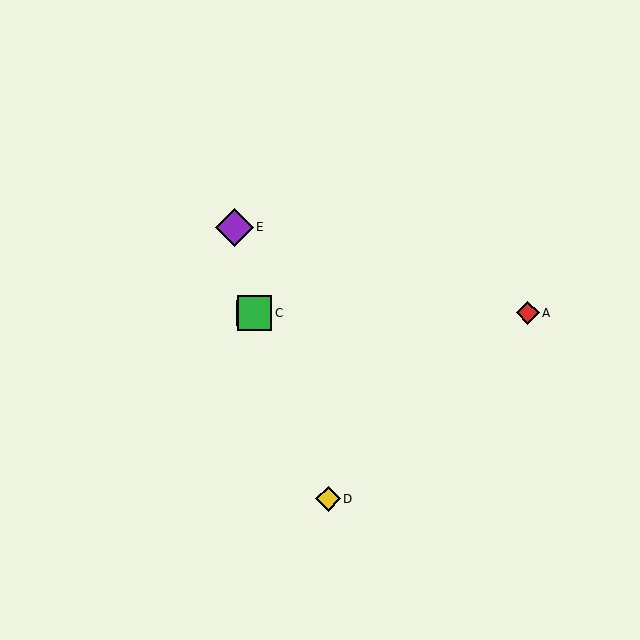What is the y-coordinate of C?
Object C is at y≈313.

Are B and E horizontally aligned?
No, B is at y≈313 and E is at y≈228.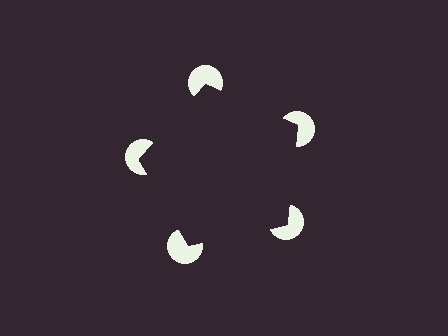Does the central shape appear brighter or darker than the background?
It typically appears slightly darker than the background, even though no actual brightness change is drawn.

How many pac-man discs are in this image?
There are 5 — one at each vertex of the illusory pentagon.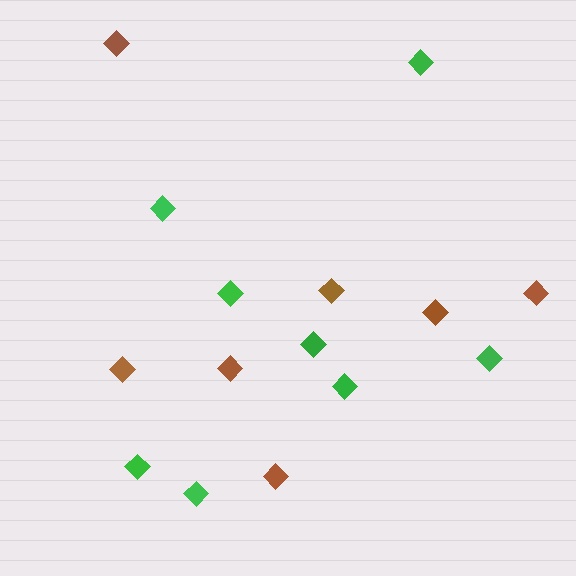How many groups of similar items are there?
There are 2 groups: one group of brown diamonds (7) and one group of green diamonds (8).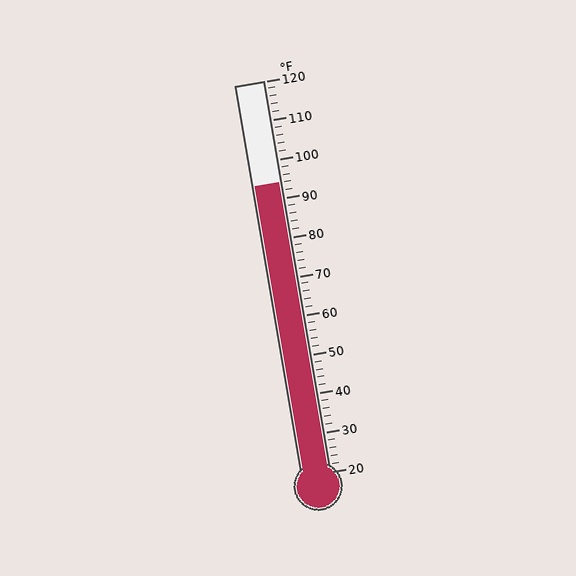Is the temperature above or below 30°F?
The temperature is above 30°F.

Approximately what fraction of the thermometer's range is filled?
The thermometer is filled to approximately 75% of its range.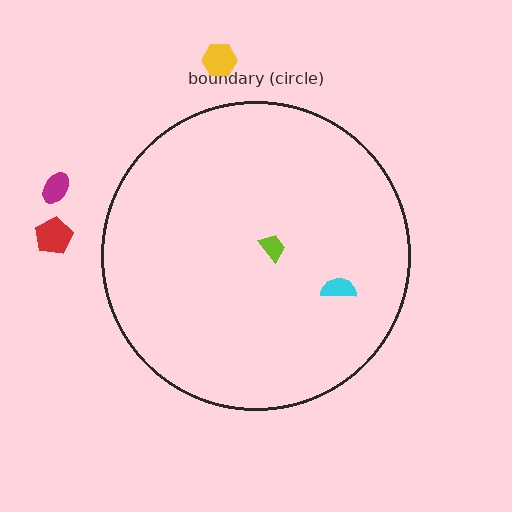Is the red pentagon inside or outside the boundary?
Outside.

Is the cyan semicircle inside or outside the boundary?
Inside.